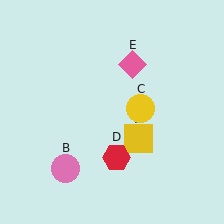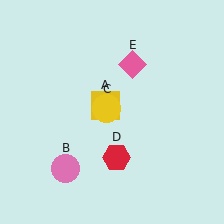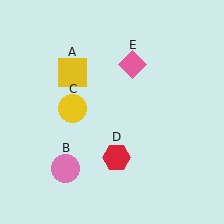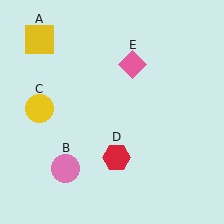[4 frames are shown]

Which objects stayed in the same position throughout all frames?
Pink circle (object B) and red hexagon (object D) and pink diamond (object E) remained stationary.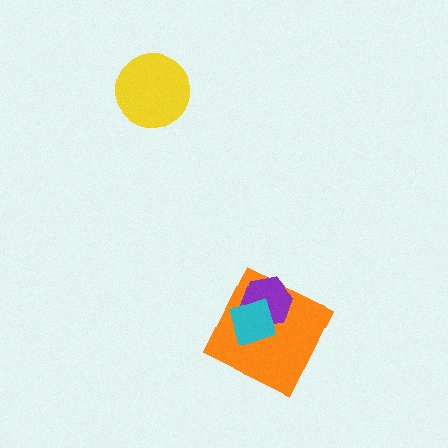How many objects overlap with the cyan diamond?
2 objects overlap with the cyan diamond.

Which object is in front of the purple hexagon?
The cyan diamond is in front of the purple hexagon.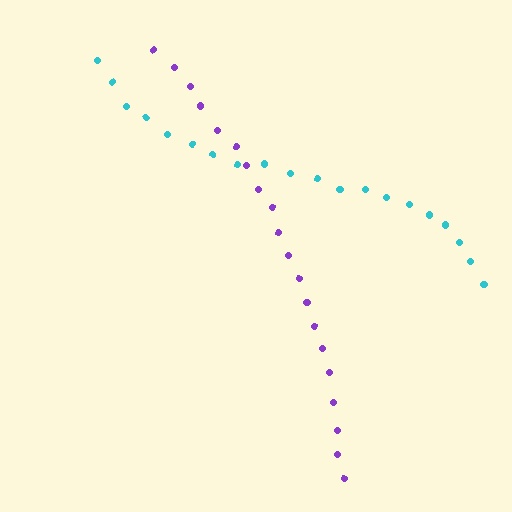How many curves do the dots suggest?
There are 2 distinct paths.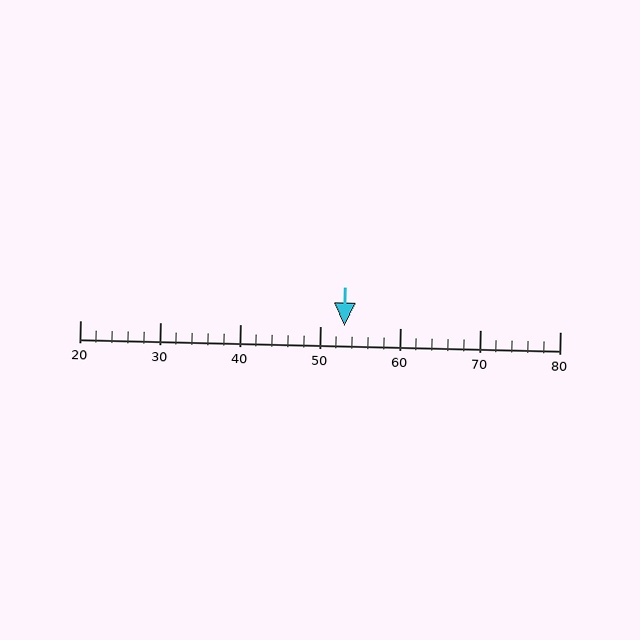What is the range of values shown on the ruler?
The ruler shows values from 20 to 80.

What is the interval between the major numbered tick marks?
The major tick marks are spaced 10 units apart.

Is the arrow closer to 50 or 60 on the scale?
The arrow is closer to 50.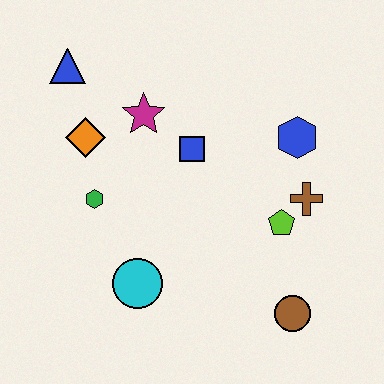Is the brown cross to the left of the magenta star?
No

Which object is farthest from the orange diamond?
The brown circle is farthest from the orange diamond.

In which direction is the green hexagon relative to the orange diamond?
The green hexagon is below the orange diamond.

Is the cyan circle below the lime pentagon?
Yes